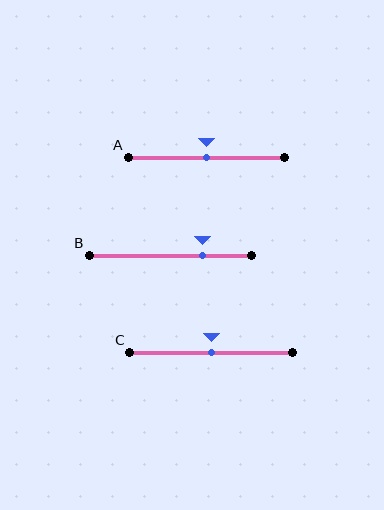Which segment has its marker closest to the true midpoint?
Segment A has its marker closest to the true midpoint.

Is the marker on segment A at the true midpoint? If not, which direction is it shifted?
Yes, the marker on segment A is at the true midpoint.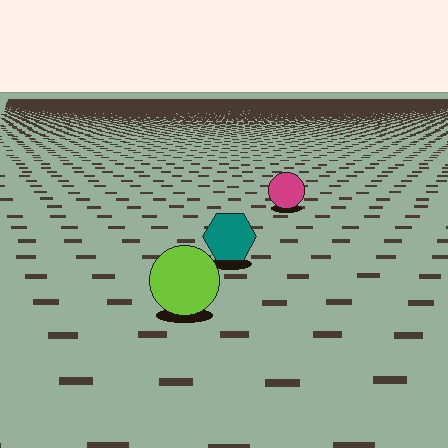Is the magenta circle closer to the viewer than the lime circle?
No. The lime circle is closer — you can tell from the texture gradient: the ground texture is coarser near it.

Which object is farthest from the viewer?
The magenta circle is farthest from the viewer. It appears smaller and the ground texture around it is denser.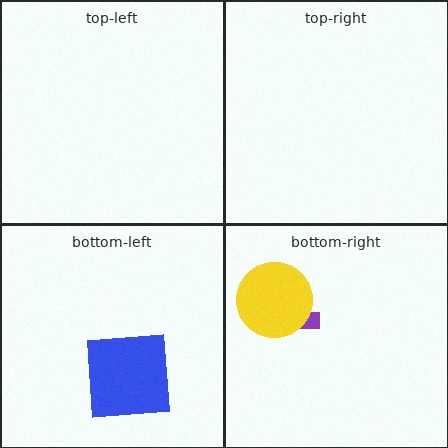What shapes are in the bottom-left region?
The blue square.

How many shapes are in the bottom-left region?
1.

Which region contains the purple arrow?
The bottom-right region.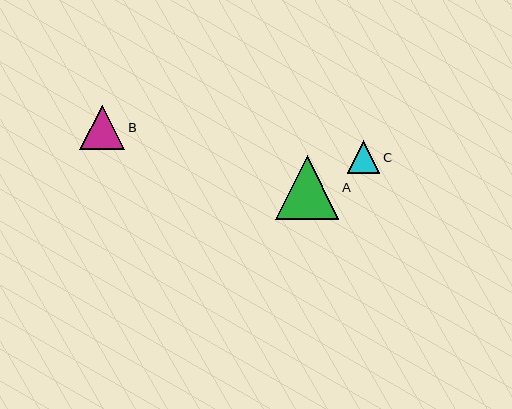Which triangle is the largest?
Triangle A is the largest with a size of approximately 63 pixels.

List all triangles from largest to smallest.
From largest to smallest: A, B, C.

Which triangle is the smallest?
Triangle C is the smallest with a size of approximately 32 pixels.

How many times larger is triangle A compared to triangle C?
Triangle A is approximately 2.0 times the size of triangle C.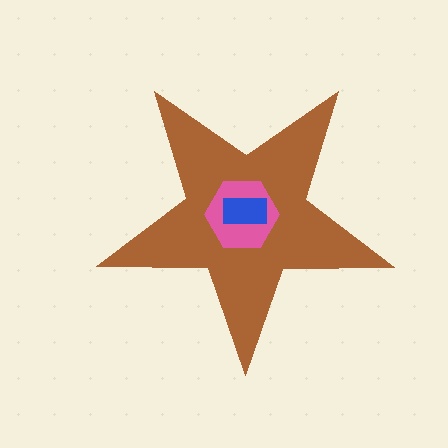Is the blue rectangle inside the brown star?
Yes.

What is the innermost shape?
The blue rectangle.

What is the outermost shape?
The brown star.